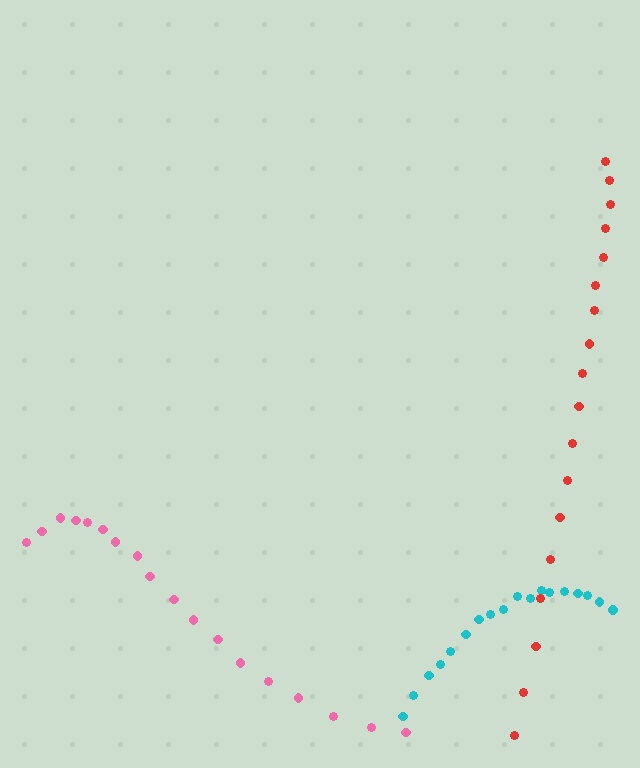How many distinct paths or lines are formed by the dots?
There are 3 distinct paths.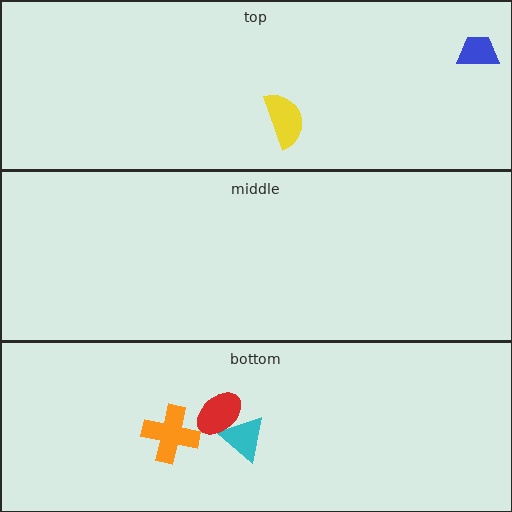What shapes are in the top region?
The yellow semicircle, the blue trapezoid.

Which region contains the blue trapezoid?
The top region.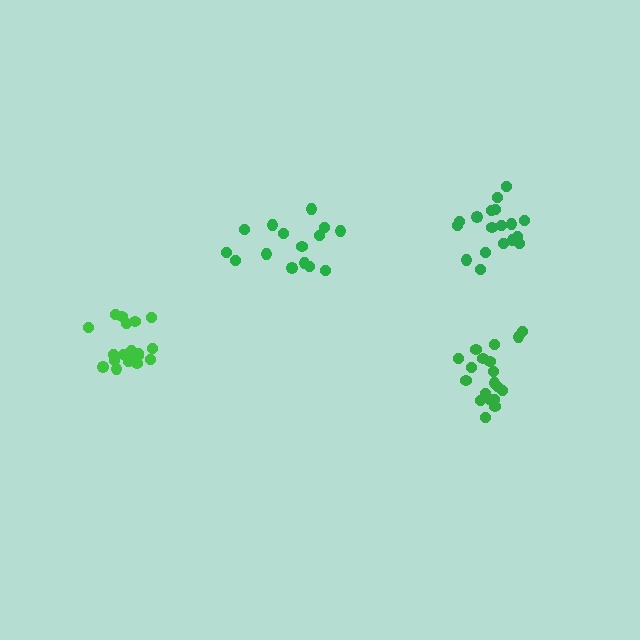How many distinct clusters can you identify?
There are 4 distinct clusters.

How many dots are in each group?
Group 1: 15 dots, Group 2: 19 dots, Group 3: 19 dots, Group 4: 18 dots (71 total).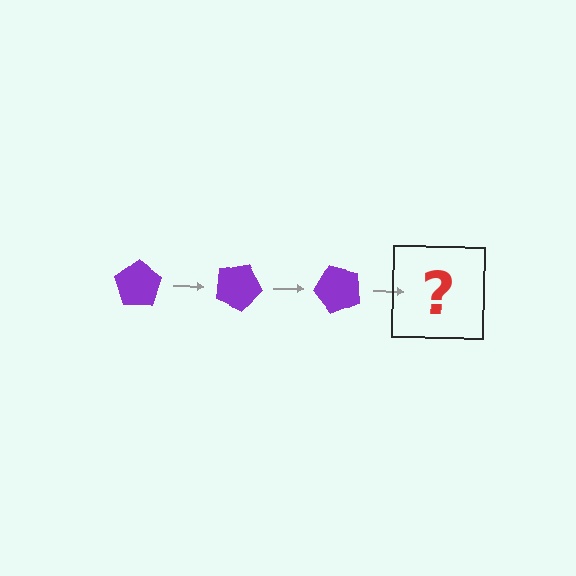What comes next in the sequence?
The next element should be a purple pentagon rotated 75 degrees.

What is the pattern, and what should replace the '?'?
The pattern is that the pentagon rotates 25 degrees each step. The '?' should be a purple pentagon rotated 75 degrees.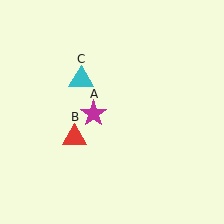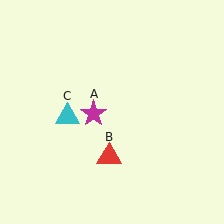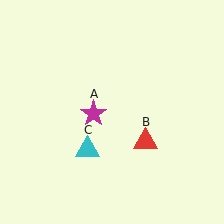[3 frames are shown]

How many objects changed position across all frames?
2 objects changed position: red triangle (object B), cyan triangle (object C).